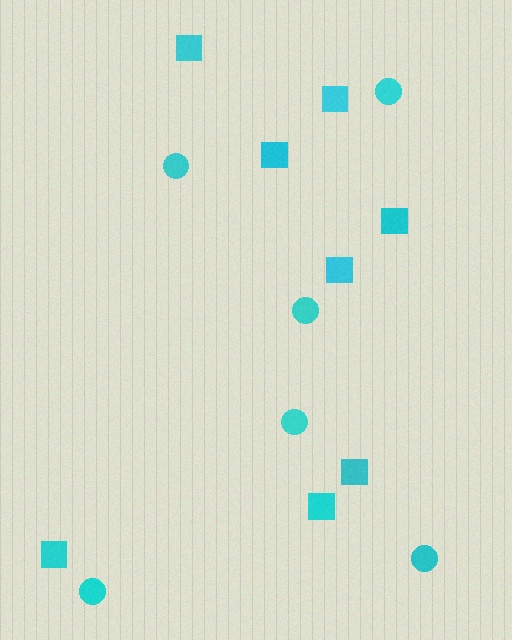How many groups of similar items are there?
There are 2 groups: one group of squares (8) and one group of circles (6).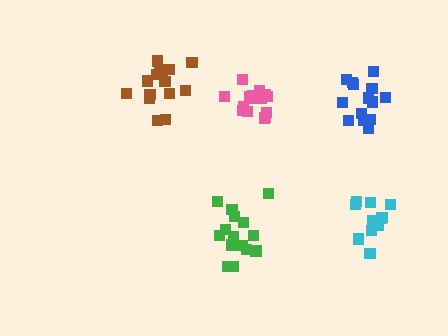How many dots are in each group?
Group 1: 15 dots, Group 2: 11 dots, Group 3: 15 dots, Group 4: 14 dots, Group 5: 15 dots (70 total).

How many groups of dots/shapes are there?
There are 5 groups.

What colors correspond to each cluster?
The clusters are colored: brown, cyan, pink, blue, green.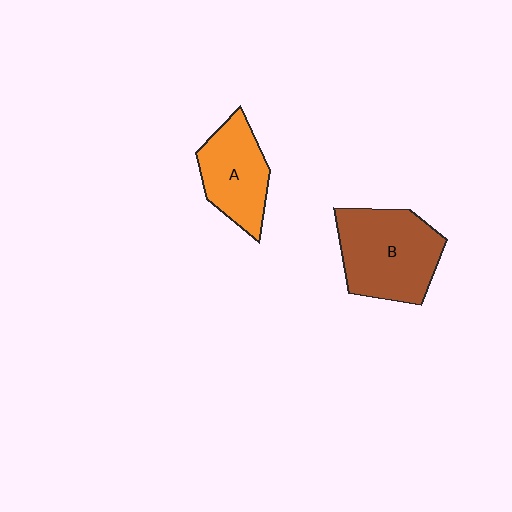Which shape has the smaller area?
Shape A (orange).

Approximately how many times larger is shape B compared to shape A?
Approximately 1.4 times.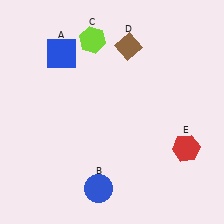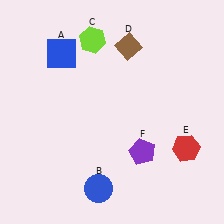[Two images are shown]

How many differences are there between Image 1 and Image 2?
There is 1 difference between the two images.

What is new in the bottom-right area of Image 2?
A purple pentagon (F) was added in the bottom-right area of Image 2.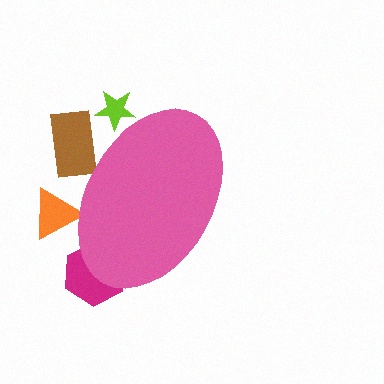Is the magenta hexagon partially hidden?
Yes, the magenta hexagon is partially hidden behind the pink ellipse.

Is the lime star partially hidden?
Yes, the lime star is partially hidden behind the pink ellipse.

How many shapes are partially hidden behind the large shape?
4 shapes are partially hidden.